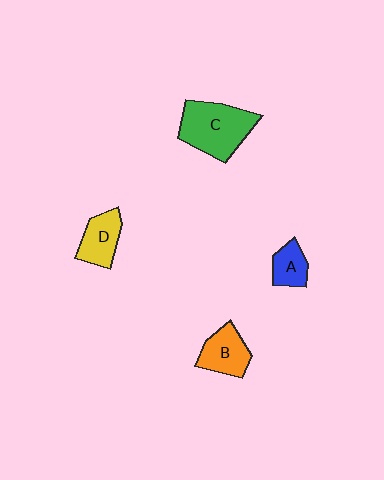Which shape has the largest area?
Shape C (green).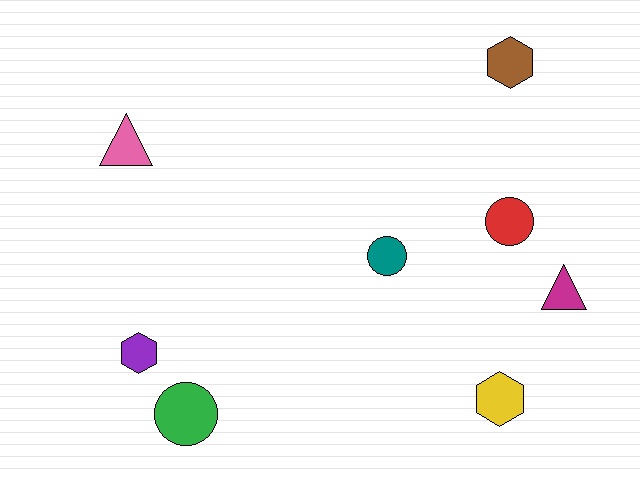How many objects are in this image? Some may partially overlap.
There are 8 objects.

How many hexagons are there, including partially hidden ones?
There are 3 hexagons.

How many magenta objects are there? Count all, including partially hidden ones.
There is 1 magenta object.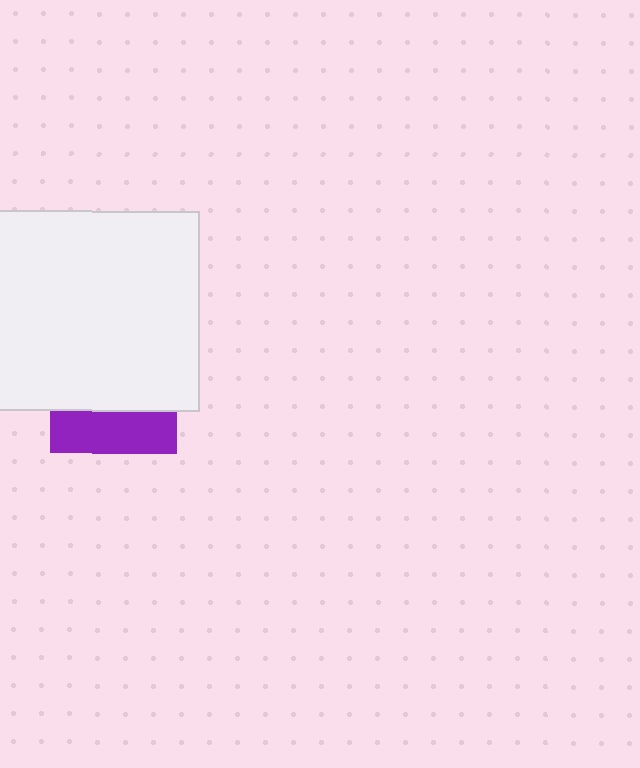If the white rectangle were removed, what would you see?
You would see the complete purple square.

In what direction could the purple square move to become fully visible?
The purple square could move down. That would shift it out from behind the white rectangle entirely.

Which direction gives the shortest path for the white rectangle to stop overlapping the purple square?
Moving up gives the shortest separation.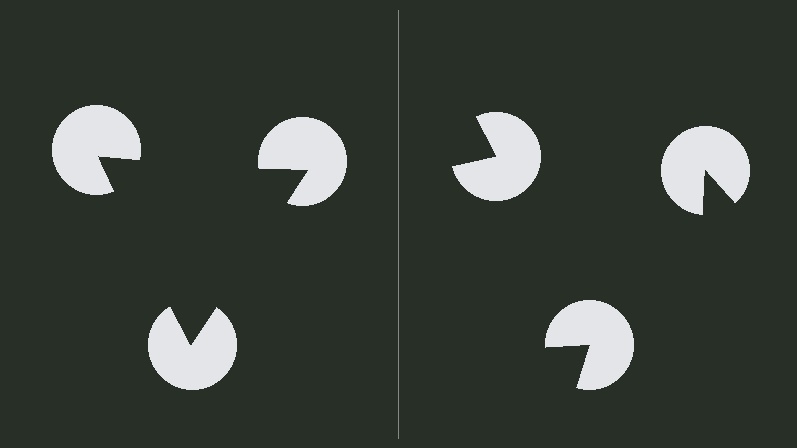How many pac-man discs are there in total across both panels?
6 — 3 on each side.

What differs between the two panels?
The pac-man discs are positioned identically on both sides; only the wedge orientations differ. On the left they align to a triangle; on the right they are misaligned.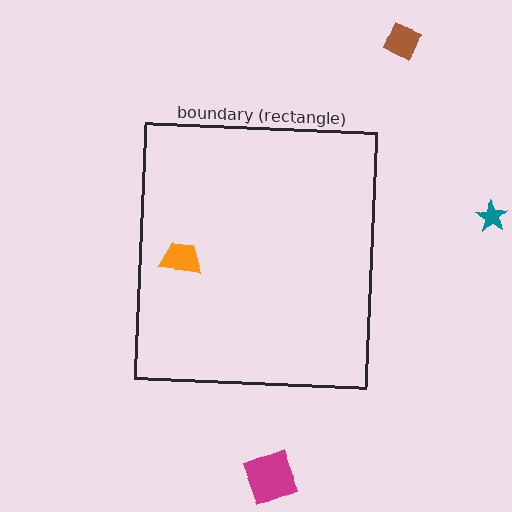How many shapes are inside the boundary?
1 inside, 3 outside.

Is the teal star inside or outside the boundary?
Outside.